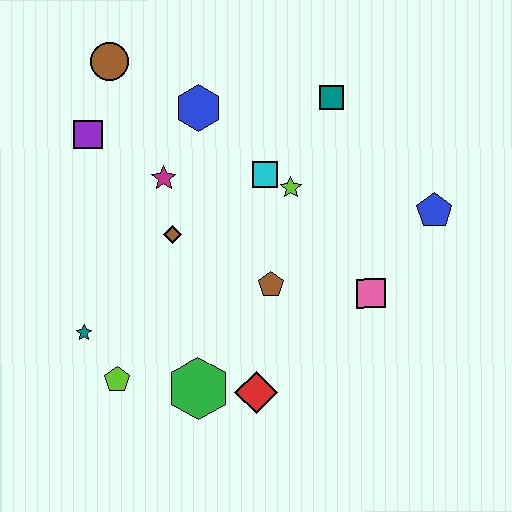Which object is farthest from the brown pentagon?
The brown circle is farthest from the brown pentagon.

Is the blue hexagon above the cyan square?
Yes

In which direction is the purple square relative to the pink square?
The purple square is to the left of the pink square.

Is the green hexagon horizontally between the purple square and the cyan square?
Yes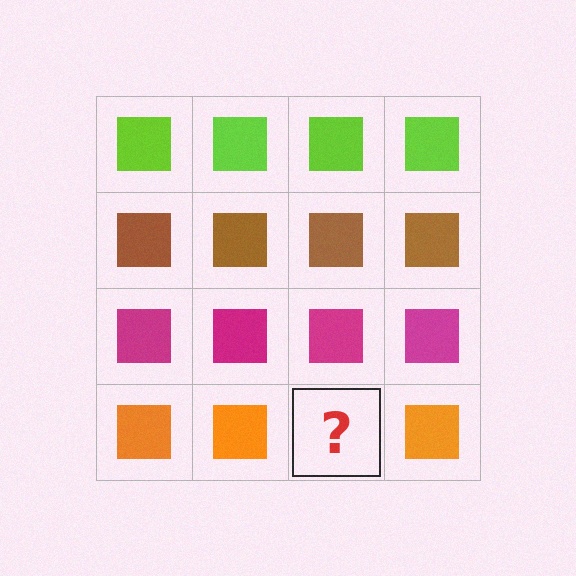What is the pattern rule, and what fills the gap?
The rule is that each row has a consistent color. The gap should be filled with an orange square.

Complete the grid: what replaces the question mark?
The question mark should be replaced with an orange square.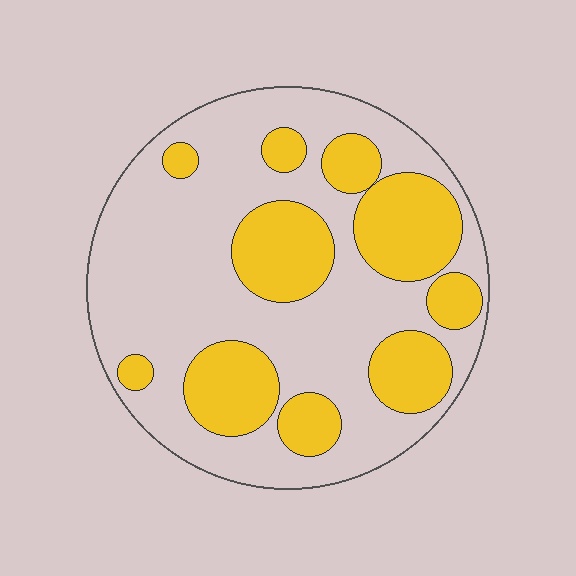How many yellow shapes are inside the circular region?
10.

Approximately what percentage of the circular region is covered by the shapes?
Approximately 35%.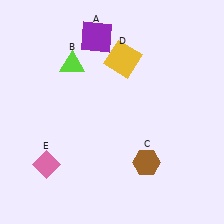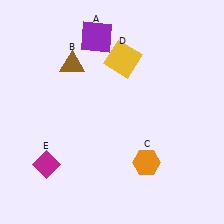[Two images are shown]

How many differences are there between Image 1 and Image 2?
There are 3 differences between the two images.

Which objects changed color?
B changed from lime to brown. C changed from brown to orange. E changed from pink to magenta.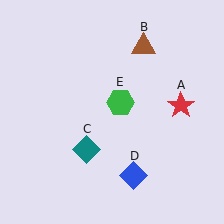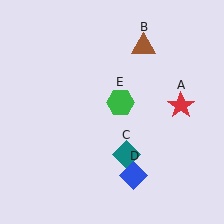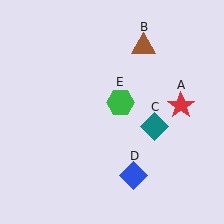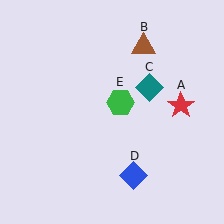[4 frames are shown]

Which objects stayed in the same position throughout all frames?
Red star (object A) and brown triangle (object B) and blue diamond (object D) and green hexagon (object E) remained stationary.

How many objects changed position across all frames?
1 object changed position: teal diamond (object C).